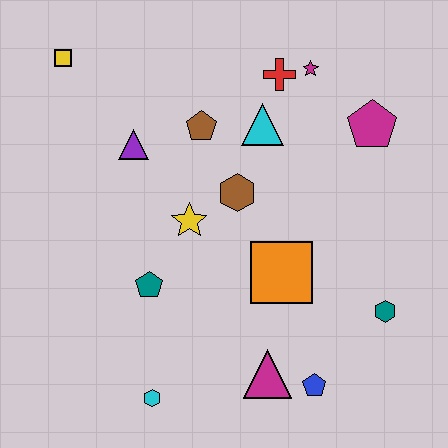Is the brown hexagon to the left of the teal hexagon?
Yes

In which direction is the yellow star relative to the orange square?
The yellow star is to the left of the orange square.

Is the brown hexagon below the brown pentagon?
Yes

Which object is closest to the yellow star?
The brown hexagon is closest to the yellow star.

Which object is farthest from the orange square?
The yellow square is farthest from the orange square.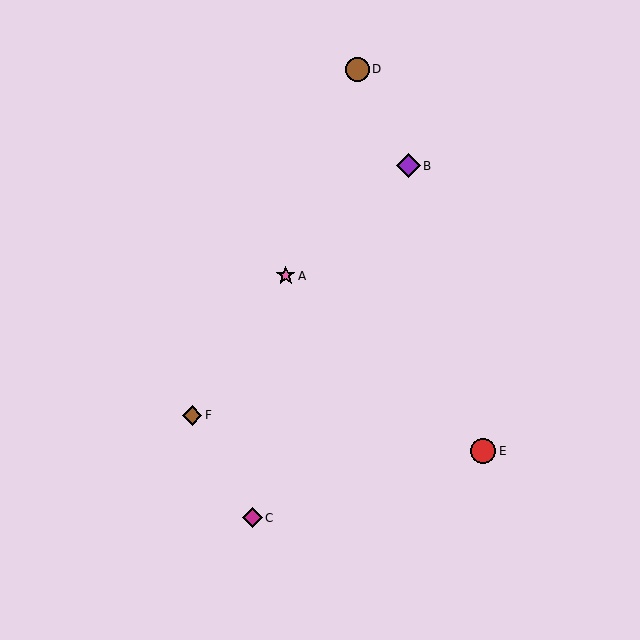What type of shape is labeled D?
Shape D is a brown circle.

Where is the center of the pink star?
The center of the pink star is at (286, 276).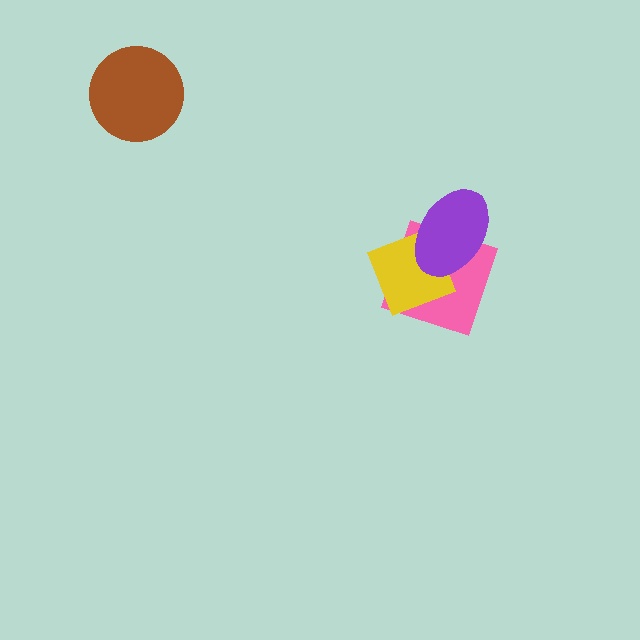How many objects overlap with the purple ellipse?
2 objects overlap with the purple ellipse.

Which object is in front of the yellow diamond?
The purple ellipse is in front of the yellow diamond.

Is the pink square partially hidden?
Yes, it is partially covered by another shape.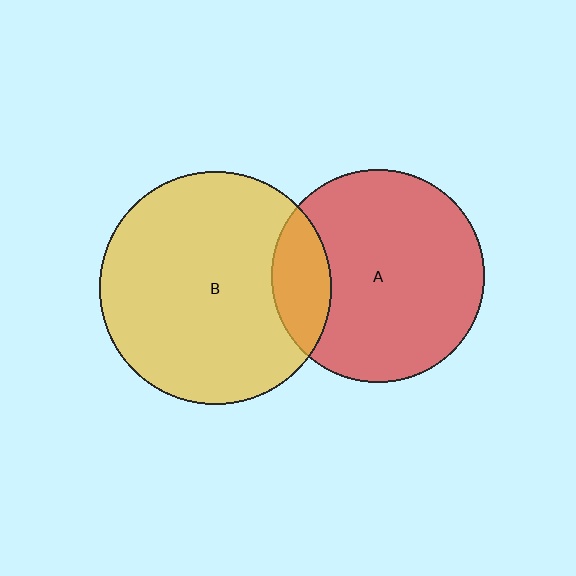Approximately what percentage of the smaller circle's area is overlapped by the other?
Approximately 15%.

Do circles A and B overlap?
Yes.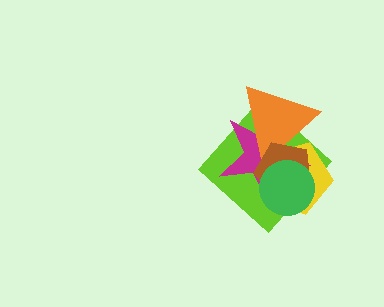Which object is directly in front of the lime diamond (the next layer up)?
The yellow pentagon is directly in front of the lime diamond.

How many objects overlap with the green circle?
4 objects overlap with the green circle.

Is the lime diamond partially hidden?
Yes, it is partially covered by another shape.